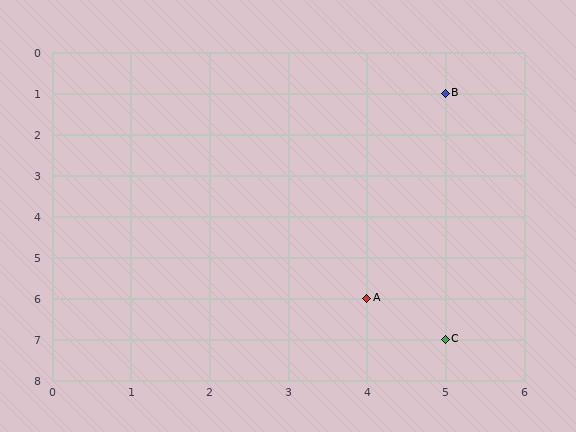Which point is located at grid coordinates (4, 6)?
Point A is at (4, 6).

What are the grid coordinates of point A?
Point A is at grid coordinates (4, 6).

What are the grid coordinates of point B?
Point B is at grid coordinates (5, 1).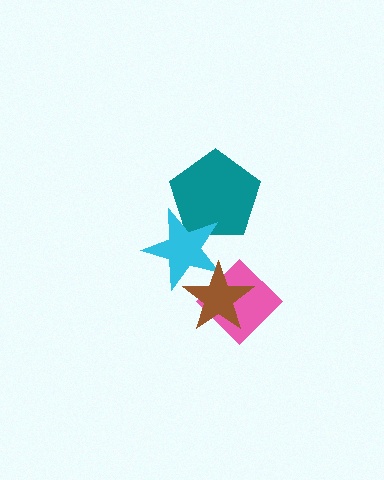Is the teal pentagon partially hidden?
Yes, it is partially covered by another shape.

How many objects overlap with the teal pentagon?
1 object overlaps with the teal pentagon.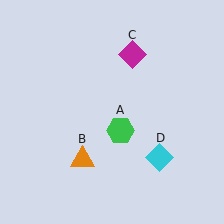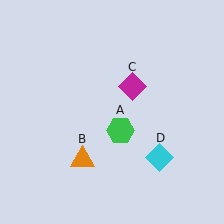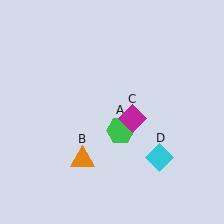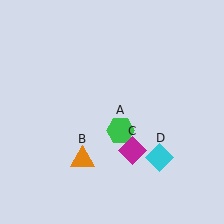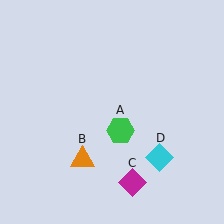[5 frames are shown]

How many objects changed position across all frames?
1 object changed position: magenta diamond (object C).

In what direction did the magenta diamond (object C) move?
The magenta diamond (object C) moved down.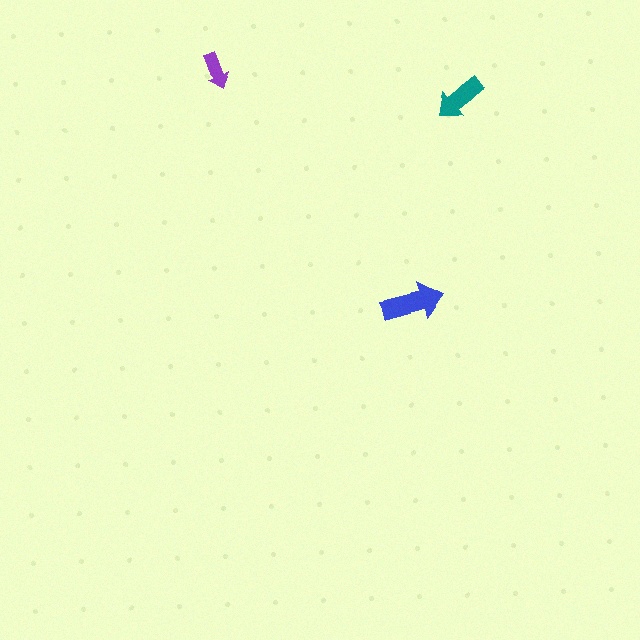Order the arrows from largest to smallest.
the blue one, the teal one, the purple one.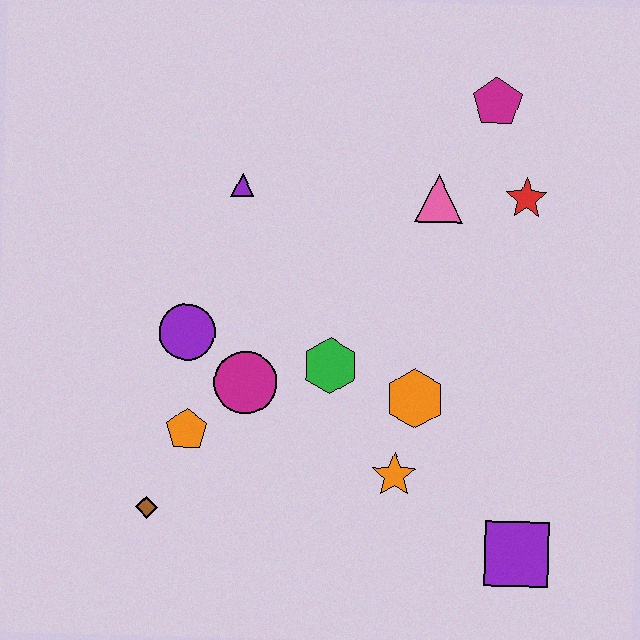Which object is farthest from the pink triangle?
The brown diamond is farthest from the pink triangle.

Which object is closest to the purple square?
The orange star is closest to the purple square.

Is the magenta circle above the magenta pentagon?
No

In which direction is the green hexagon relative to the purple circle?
The green hexagon is to the right of the purple circle.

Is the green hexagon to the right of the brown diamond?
Yes